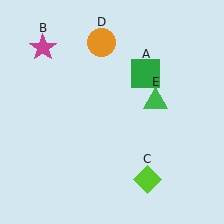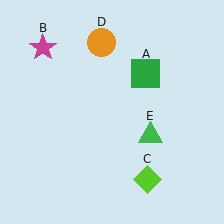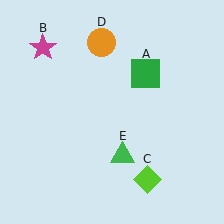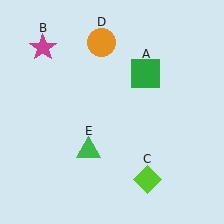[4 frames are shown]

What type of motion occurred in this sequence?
The green triangle (object E) rotated clockwise around the center of the scene.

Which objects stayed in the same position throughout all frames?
Green square (object A) and magenta star (object B) and lime diamond (object C) and orange circle (object D) remained stationary.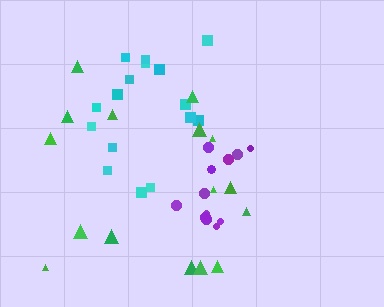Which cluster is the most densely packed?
Purple.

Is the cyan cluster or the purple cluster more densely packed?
Purple.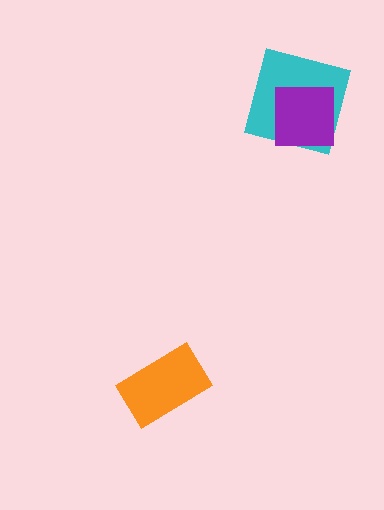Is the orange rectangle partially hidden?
No, no other shape covers it.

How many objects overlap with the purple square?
1 object overlaps with the purple square.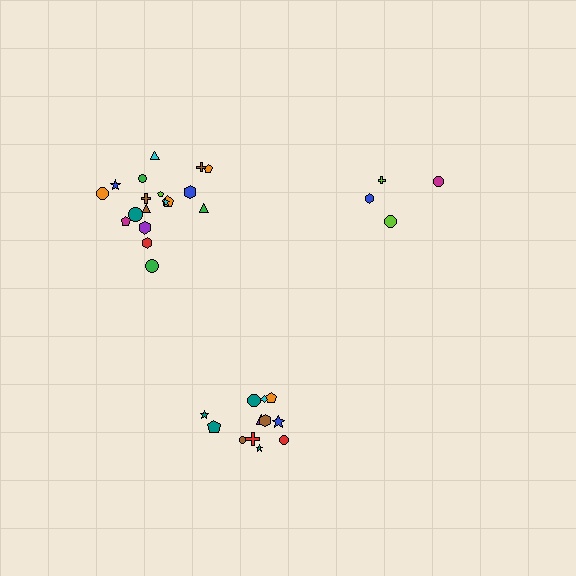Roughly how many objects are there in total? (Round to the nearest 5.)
Roughly 35 objects in total.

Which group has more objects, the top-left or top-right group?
The top-left group.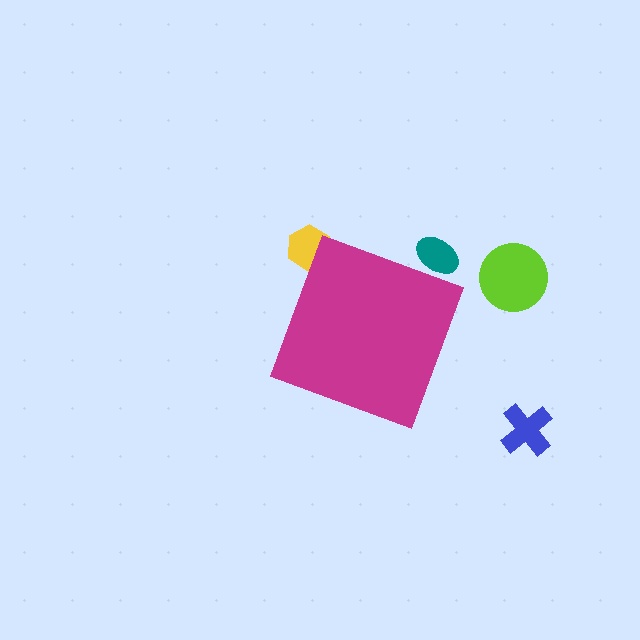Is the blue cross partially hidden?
No, the blue cross is fully visible.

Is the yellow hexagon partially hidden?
Yes, the yellow hexagon is partially hidden behind the magenta diamond.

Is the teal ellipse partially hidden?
Yes, the teal ellipse is partially hidden behind the magenta diamond.